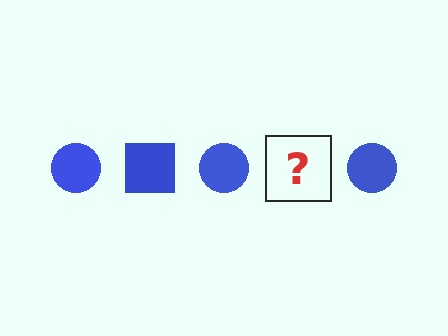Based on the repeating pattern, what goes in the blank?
The blank should be a blue square.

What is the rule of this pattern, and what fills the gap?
The rule is that the pattern cycles through circle, square shapes in blue. The gap should be filled with a blue square.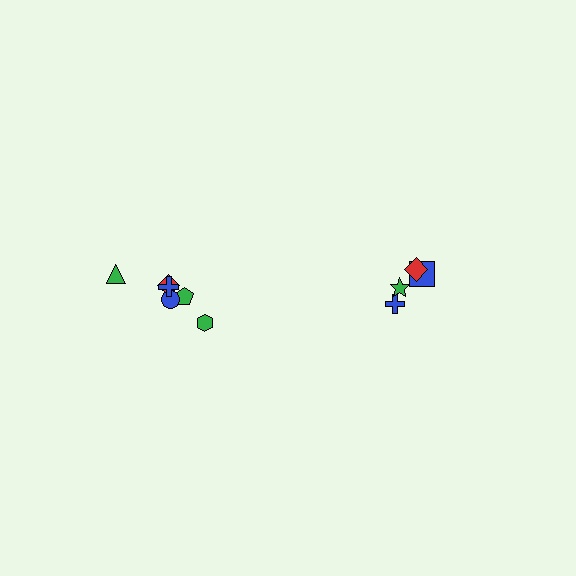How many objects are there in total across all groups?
There are 10 objects.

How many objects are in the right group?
There are 4 objects.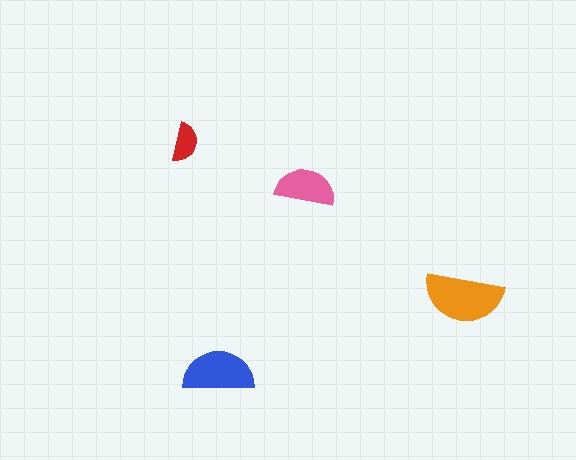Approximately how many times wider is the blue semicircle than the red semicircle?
About 2 times wider.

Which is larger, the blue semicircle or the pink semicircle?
The blue one.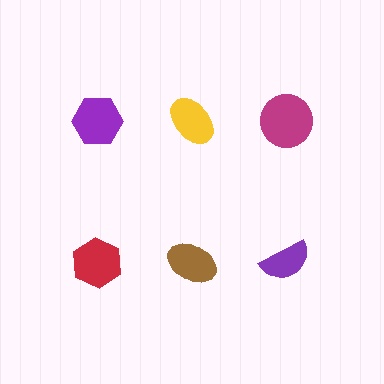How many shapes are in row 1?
3 shapes.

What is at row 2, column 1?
A red hexagon.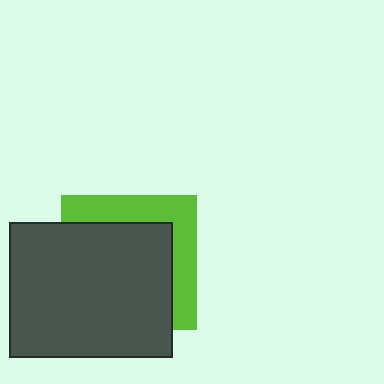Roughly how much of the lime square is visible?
A small part of it is visible (roughly 34%).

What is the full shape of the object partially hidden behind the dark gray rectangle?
The partially hidden object is a lime square.